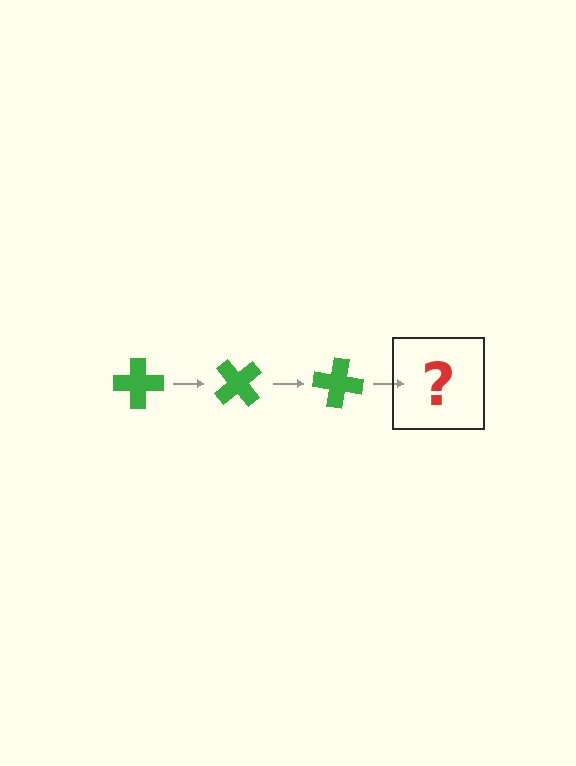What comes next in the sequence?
The next element should be a green cross rotated 150 degrees.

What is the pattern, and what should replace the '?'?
The pattern is that the cross rotates 50 degrees each step. The '?' should be a green cross rotated 150 degrees.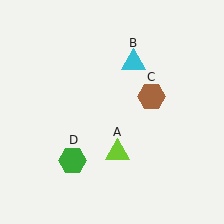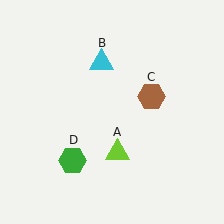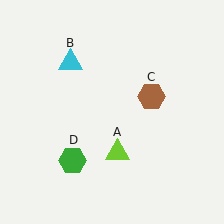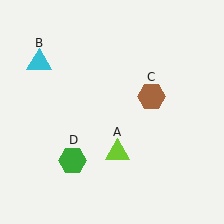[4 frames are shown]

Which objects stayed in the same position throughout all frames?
Lime triangle (object A) and brown hexagon (object C) and green hexagon (object D) remained stationary.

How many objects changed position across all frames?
1 object changed position: cyan triangle (object B).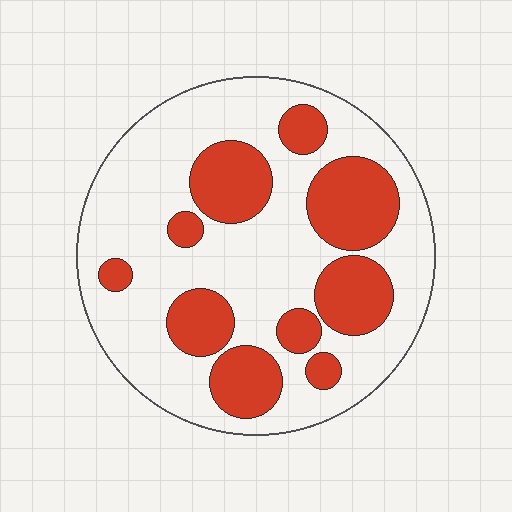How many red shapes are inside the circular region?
10.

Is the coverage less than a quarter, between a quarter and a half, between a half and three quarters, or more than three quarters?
Between a quarter and a half.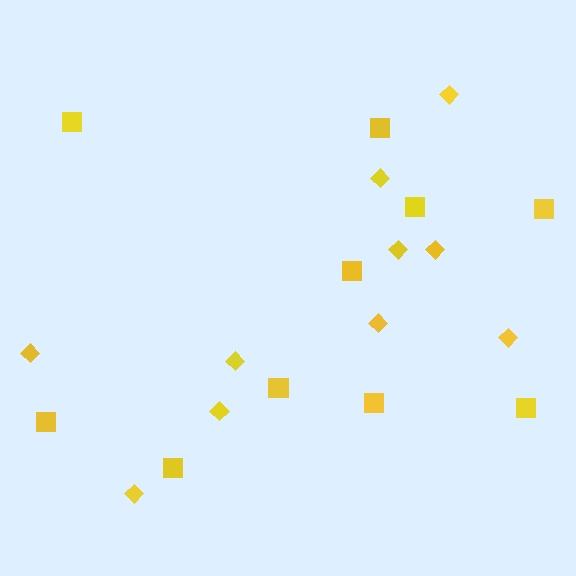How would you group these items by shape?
There are 2 groups: one group of diamonds (10) and one group of squares (10).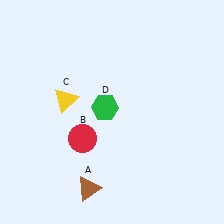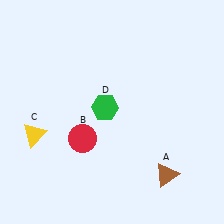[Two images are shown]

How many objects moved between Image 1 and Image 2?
2 objects moved between the two images.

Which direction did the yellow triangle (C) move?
The yellow triangle (C) moved down.